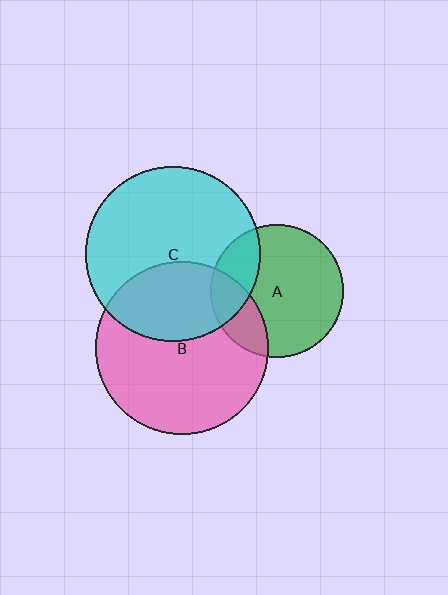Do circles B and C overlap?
Yes.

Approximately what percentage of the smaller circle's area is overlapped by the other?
Approximately 35%.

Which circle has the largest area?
Circle C (cyan).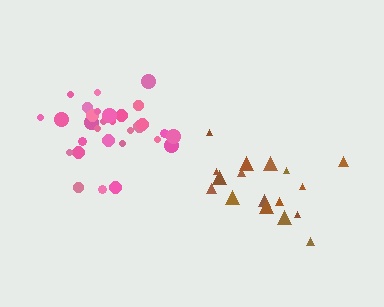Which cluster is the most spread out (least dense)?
Brown.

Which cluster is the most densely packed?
Pink.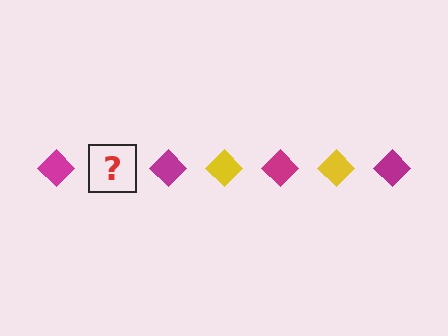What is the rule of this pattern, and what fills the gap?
The rule is that the pattern cycles through magenta, yellow diamonds. The gap should be filled with a yellow diamond.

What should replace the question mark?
The question mark should be replaced with a yellow diamond.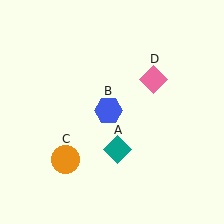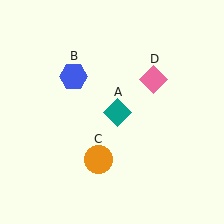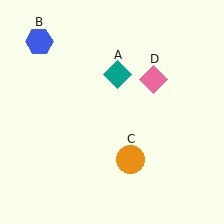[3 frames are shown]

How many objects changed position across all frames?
3 objects changed position: teal diamond (object A), blue hexagon (object B), orange circle (object C).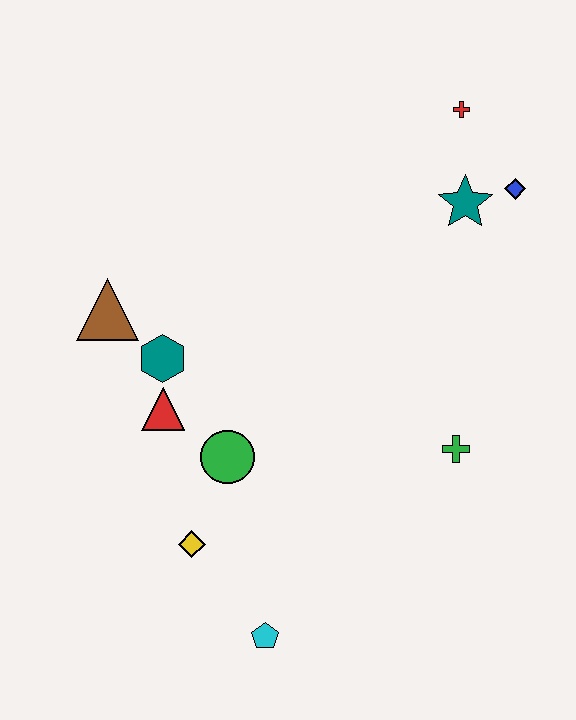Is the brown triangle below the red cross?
Yes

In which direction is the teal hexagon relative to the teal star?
The teal hexagon is to the left of the teal star.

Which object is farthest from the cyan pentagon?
The red cross is farthest from the cyan pentagon.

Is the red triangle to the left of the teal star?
Yes